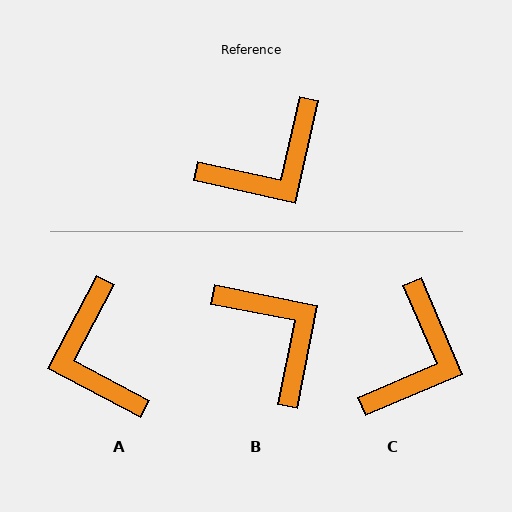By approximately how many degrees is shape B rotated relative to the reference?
Approximately 91 degrees counter-clockwise.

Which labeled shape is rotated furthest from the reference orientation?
A, about 105 degrees away.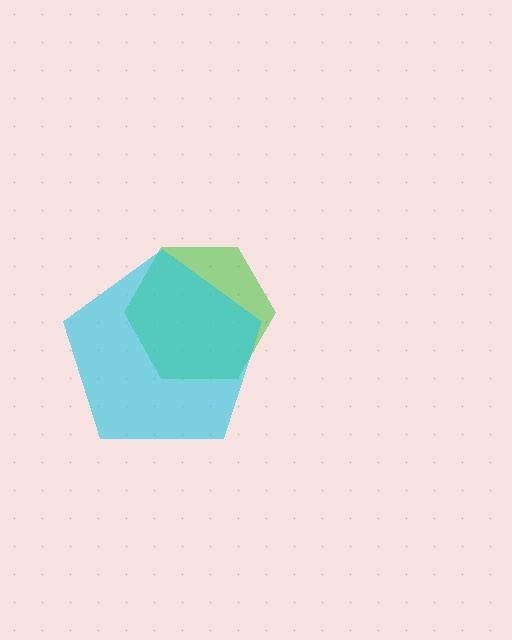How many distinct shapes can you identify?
There are 2 distinct shapes: a green hexagon, a cyan pentagon.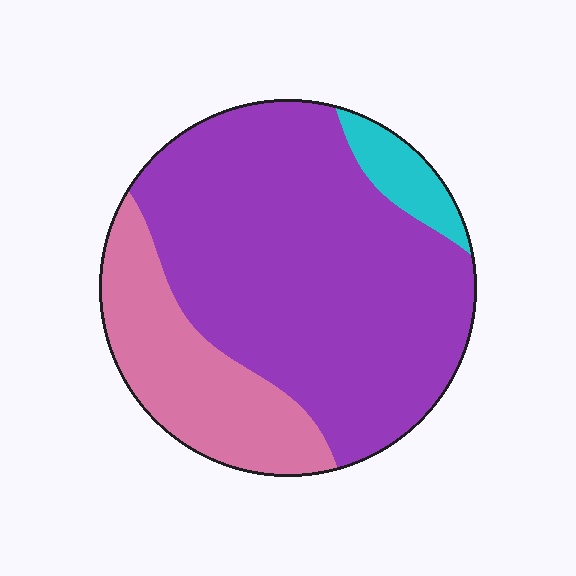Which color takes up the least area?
Cyan, at roughly 5%.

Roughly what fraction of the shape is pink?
Pink takes up between a sixth and a third of the shape.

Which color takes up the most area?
Purple, at roughly 70%.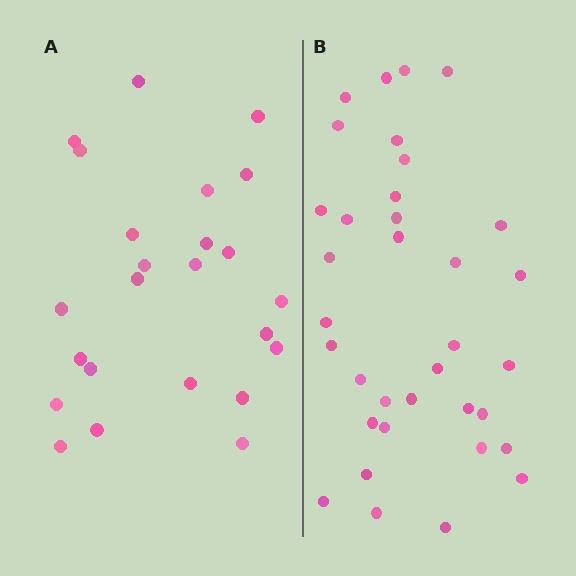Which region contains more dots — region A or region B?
Region B (the right region) has more dots.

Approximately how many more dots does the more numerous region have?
Region B has roughly 12 or so more dots than region A.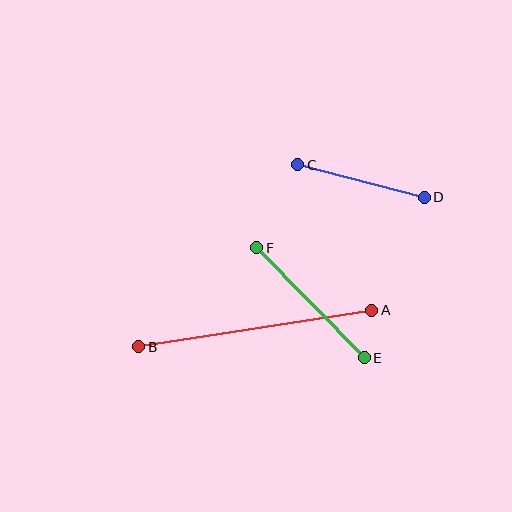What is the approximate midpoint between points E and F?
The midpoint is at approximately (310, 303) pixels.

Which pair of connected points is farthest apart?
Points A and B are farthest apart.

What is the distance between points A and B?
The distance is approximately 236 pixels.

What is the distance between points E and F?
The distance is approximately 154 pixels.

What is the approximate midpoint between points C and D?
The midpoint is at approximately (361, 181) pixels.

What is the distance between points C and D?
The distance is approximately 131 pixels.